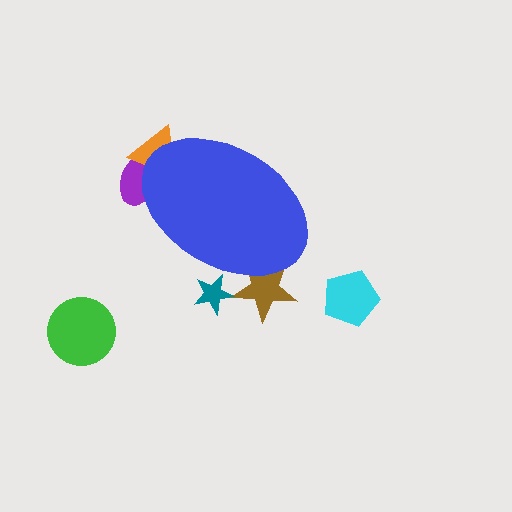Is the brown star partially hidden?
Yes, the brown star is partially hidden behind the blue ellipse.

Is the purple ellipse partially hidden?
Yes, the purple ellipse is partially hidden behind the blue ellipse.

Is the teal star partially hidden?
Yes, the teal star is partially hidden behind the blue ellipse.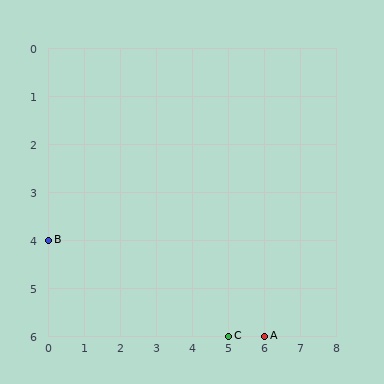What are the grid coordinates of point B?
Point B is at grid coordinates (0, 4).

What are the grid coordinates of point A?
Point A is at grid coordinates (6, 6).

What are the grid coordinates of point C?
Point C is at grid coordinates (5, 6).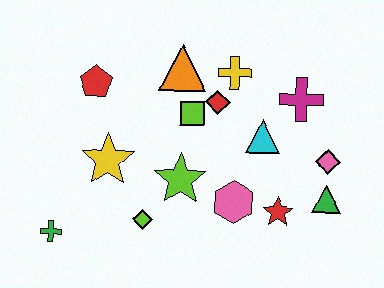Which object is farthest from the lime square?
The green cross is farthest from the lime square.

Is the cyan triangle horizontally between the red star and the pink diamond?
No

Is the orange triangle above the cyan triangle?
Yes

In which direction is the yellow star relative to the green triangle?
The yellow star is to the left of the green triangle.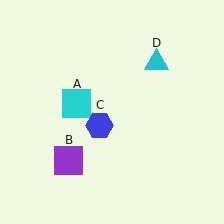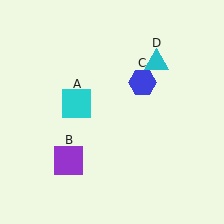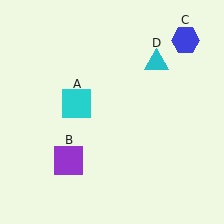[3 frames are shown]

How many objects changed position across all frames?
1 object changed position: blue hexagon (object C).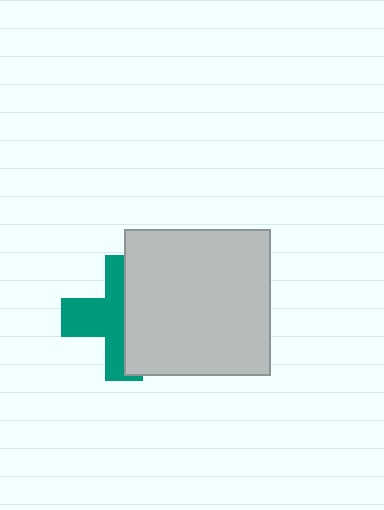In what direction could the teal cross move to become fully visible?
The teal cross could move left. That would shift it out from behind the light gray square entirely.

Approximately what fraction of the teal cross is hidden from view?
Roughly 50% of the teal cross is hidden behind the light gray square.